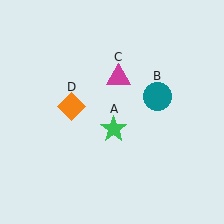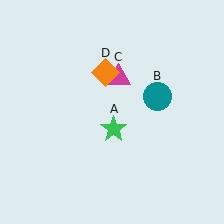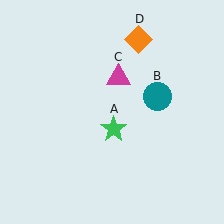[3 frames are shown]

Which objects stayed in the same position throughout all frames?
Green star (object A) and teal circle (object B) and magenta triangle (object C) remained stationary.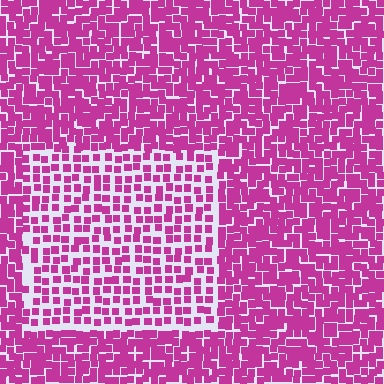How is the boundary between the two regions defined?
The boundary is defined by a change in element density (approximately 1.8x ratio). All elements are the same color, size, and shape.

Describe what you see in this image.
The image contains small magenta elements arranged at two different densities. A rectangle-shaped region is visible where the elements are less densely packed than the surrounding area.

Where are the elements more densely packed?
The elements are more densely packed outside the rectangle boundary.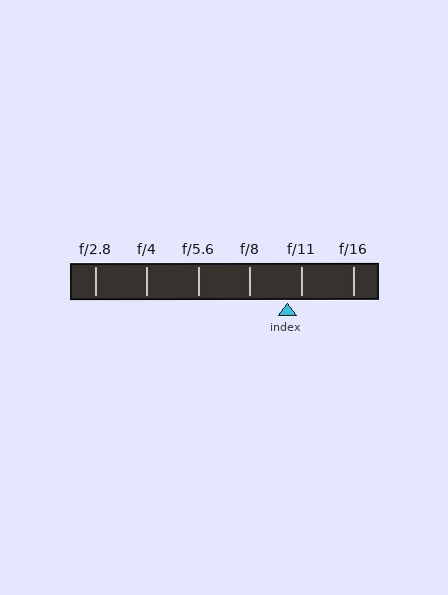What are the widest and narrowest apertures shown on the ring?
The widest aperture shown is f/2.8 and the narrowest is f/16.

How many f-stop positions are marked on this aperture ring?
There are 6 f-stop positions marked.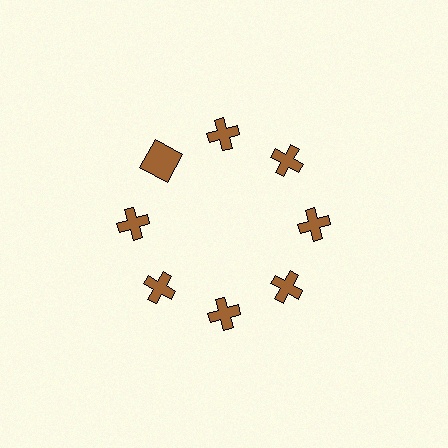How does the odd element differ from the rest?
It has a different shape: square instead of cross.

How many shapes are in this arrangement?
There are 8 shapes arranged in a ring pattern.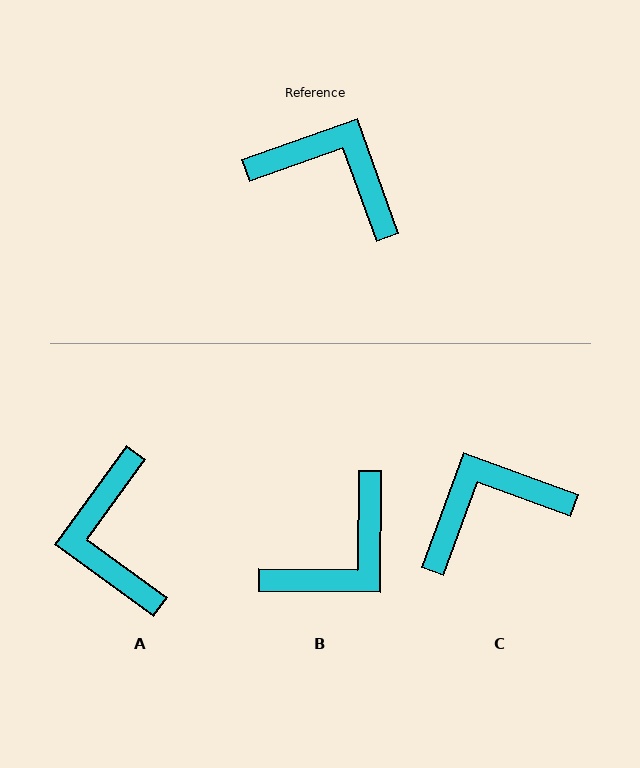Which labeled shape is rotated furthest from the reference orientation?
A, about 124 degrees away.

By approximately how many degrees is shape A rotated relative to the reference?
Approximately 124 degrees counter-clockwise.